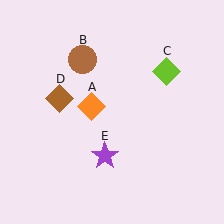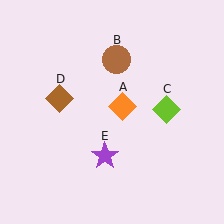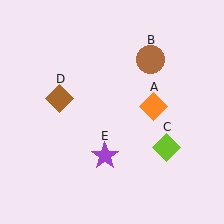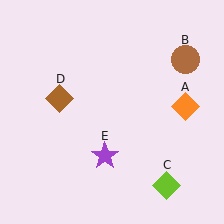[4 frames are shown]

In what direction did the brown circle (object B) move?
The brown circle (object B) moved right.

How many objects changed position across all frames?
3 objects changed position: orange diamond (object A), brown circle (object B), lime diamond (object C).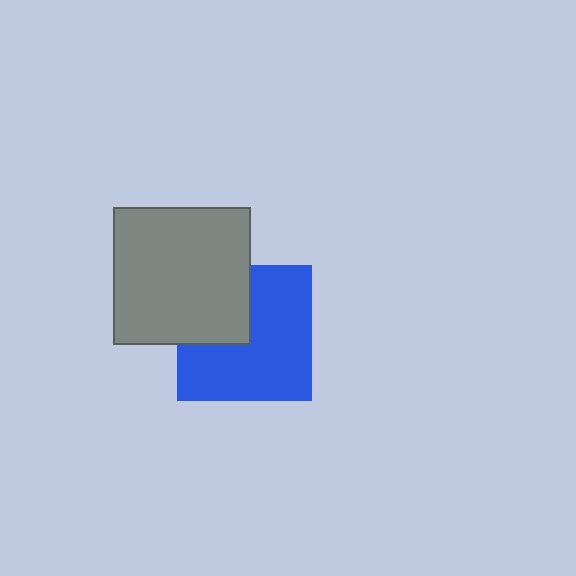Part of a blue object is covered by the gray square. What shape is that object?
It is a square.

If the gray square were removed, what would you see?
You would see the complete blue square.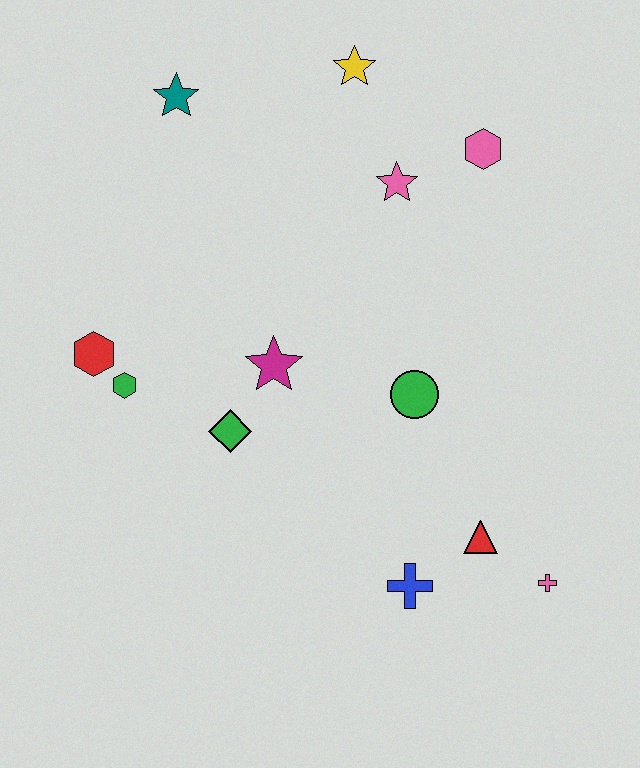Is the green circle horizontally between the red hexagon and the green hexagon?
No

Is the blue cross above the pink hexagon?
No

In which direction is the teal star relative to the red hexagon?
The teal star is above the red hexagon.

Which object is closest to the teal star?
The yellow star is closest to the teal star.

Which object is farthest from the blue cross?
The teal star is farthest from the blue cross.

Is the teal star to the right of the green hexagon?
Yes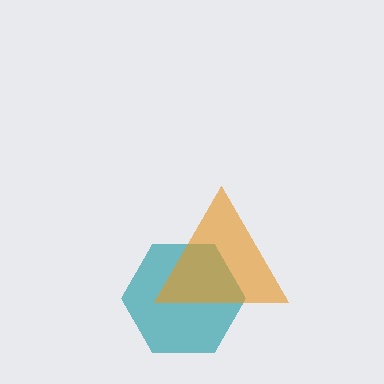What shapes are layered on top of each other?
The layered shapes are: a teal hexagon, an orange triangle.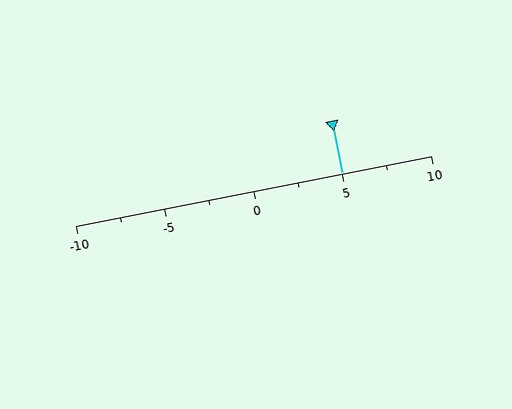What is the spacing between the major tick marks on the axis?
The major ticks are spaced 5 apart.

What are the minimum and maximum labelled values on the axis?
The axis runs from -10 to 10.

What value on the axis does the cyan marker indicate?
The marker indicates approximately 5.